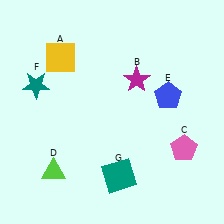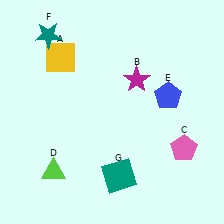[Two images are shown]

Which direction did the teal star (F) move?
The teal star (F) moved up.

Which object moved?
The teal star (F) moved up.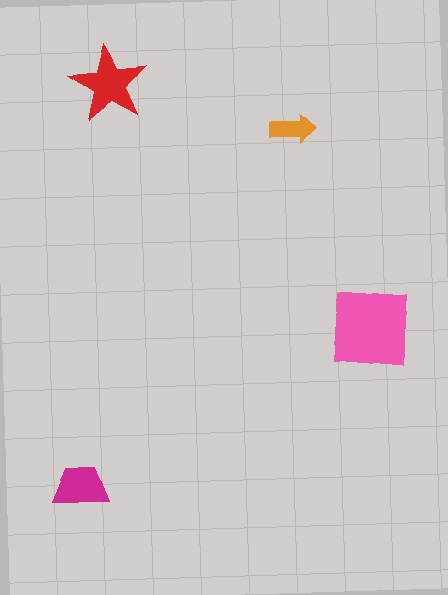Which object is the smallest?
The orange arrow.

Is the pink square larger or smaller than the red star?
Larger.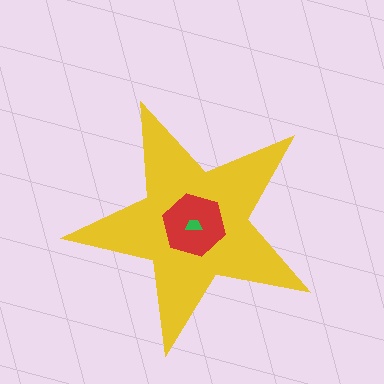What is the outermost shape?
The yellow star.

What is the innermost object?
The green trapezoid.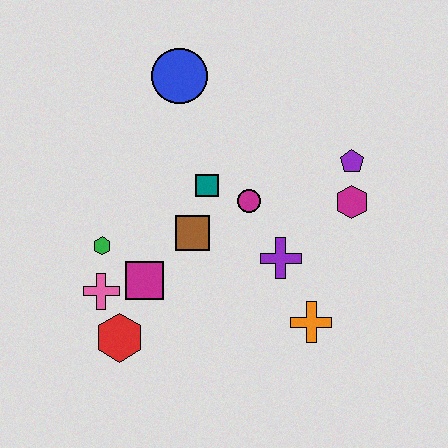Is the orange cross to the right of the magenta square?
Yes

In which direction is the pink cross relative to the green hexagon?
The pink cross is below the green hexagon.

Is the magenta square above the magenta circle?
No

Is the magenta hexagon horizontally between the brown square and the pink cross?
No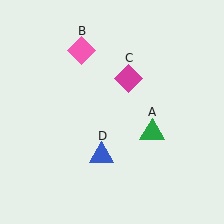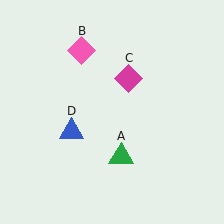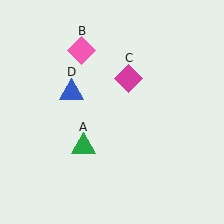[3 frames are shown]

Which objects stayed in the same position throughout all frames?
Pink diamond (object B) and magenta diamond (object C) remained stationary.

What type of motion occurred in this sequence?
The green triangle (object A), blue triangle (object D) rotated clockwise around the center of the scene.